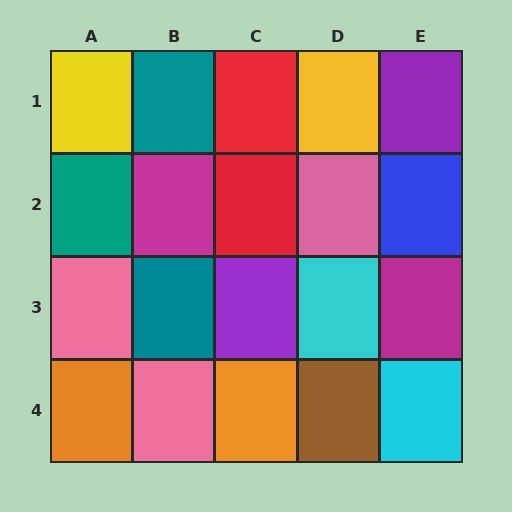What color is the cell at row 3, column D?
Cyan.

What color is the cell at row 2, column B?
Magenta.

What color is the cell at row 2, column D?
Pink.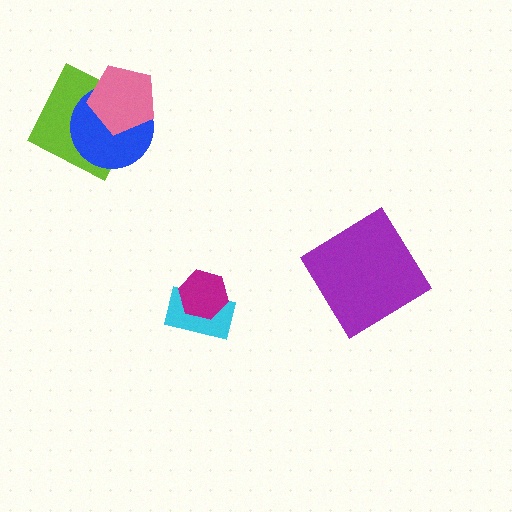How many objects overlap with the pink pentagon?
2 objects overlap with the pink pentagon.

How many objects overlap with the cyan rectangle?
1 object overlaps with the cyan rectangle.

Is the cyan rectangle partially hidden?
Yes, it is partially covered by another shape.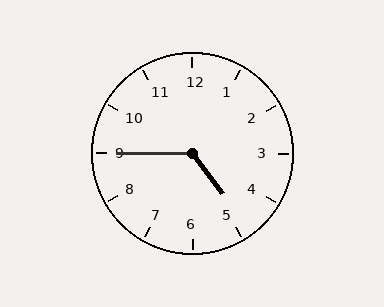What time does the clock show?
4:45.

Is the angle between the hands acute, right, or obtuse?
It is obtuse.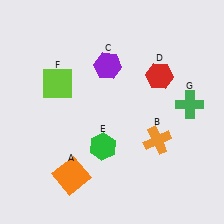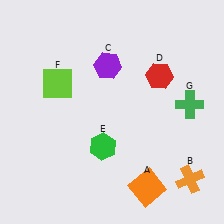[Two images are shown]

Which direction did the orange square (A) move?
The orange square (A) moved right.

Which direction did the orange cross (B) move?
The orange cross (B) moved down.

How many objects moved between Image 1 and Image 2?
2 objects moved between the two images.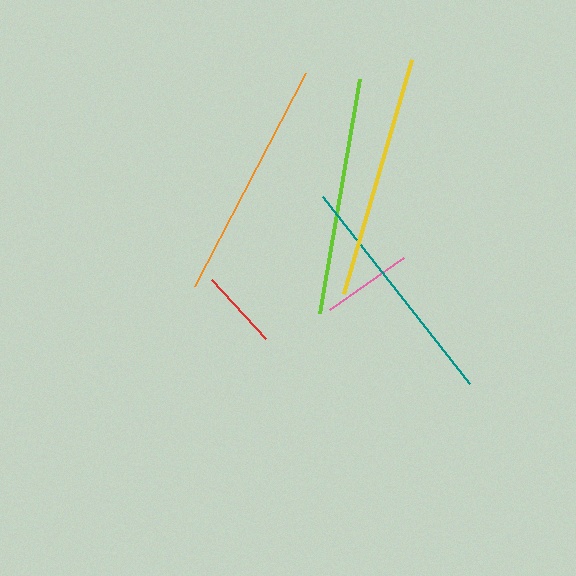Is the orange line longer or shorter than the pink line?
The orange line is longer than the pink line.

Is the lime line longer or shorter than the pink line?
The lime line is longer than the pink line.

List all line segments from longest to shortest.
From longest to shortest: yellow, orange, teal, lime, pink, red.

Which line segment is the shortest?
The red line is the shortest at approximately 80 pixels.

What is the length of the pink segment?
The pink segment is approximately 91 pixels long.